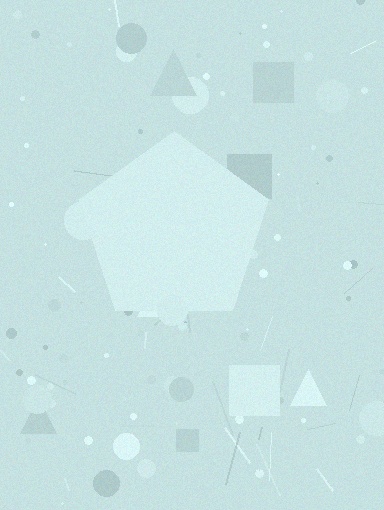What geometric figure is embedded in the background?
A pentagon is embedded in the background.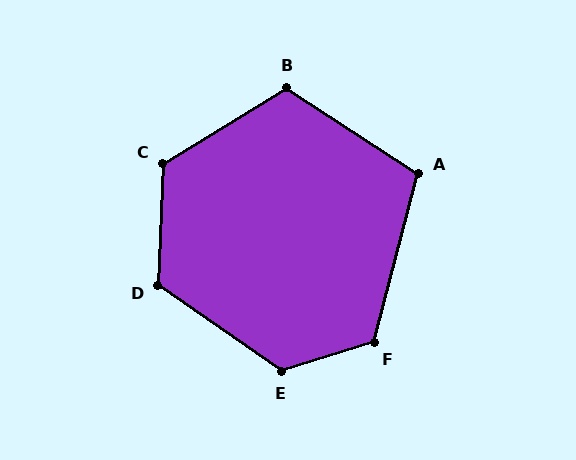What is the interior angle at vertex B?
Approximately 116 degrees (obtuse).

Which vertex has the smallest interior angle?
A, at approximately 109 degrees.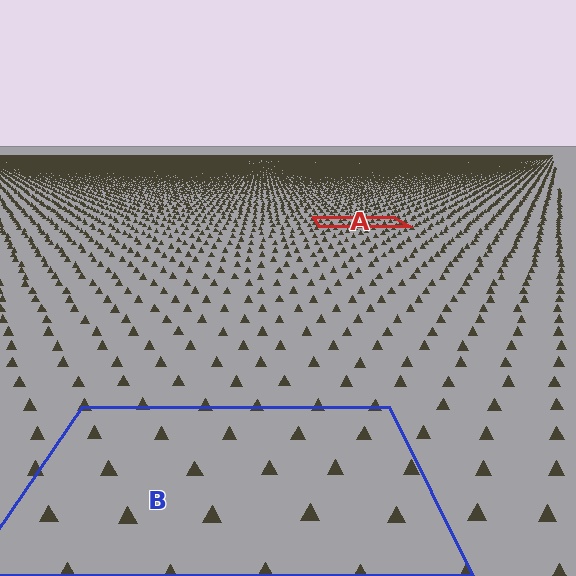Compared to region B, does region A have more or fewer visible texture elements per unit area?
Region A has more texture elements per unit area — they are packed more densely because it is farther away.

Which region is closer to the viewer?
Region B is closer. The texture elements there are larger and more spread out.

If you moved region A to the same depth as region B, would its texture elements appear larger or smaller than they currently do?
They would appear larger. At a closer depth, the same texture elements are projected at a bigger on-screen size.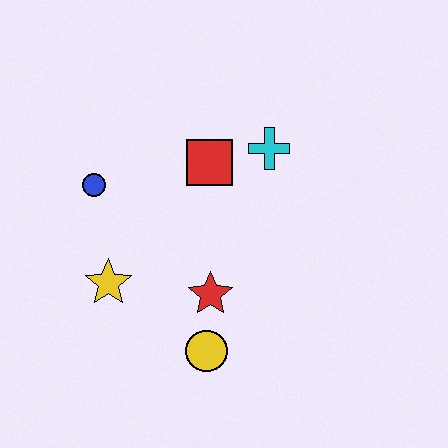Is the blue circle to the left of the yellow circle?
Yes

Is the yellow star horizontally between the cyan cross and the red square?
No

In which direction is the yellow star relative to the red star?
The yellow star is to the left of the red star.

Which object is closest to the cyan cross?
The red square is closest to the cyan cross.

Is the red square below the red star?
No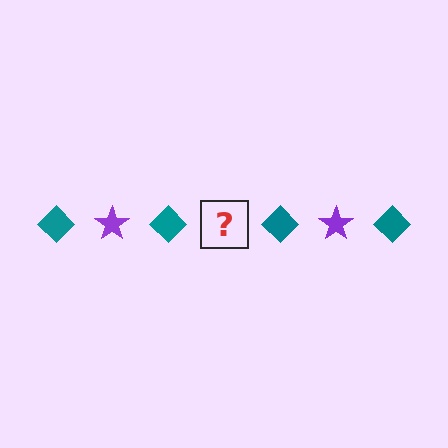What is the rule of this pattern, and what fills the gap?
The rule is that the pattern alternates between teal diamond and purple star. The gap should be filled with a purple star.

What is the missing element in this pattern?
The missing element is a purple star.